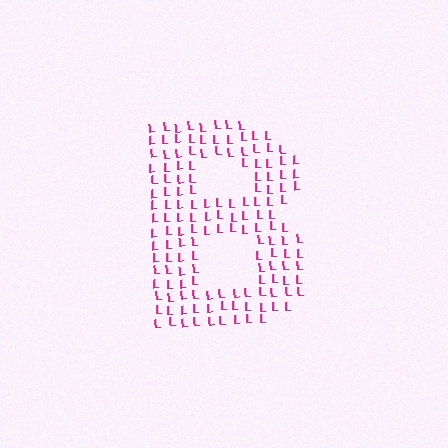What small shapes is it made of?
It is made of small letter L's.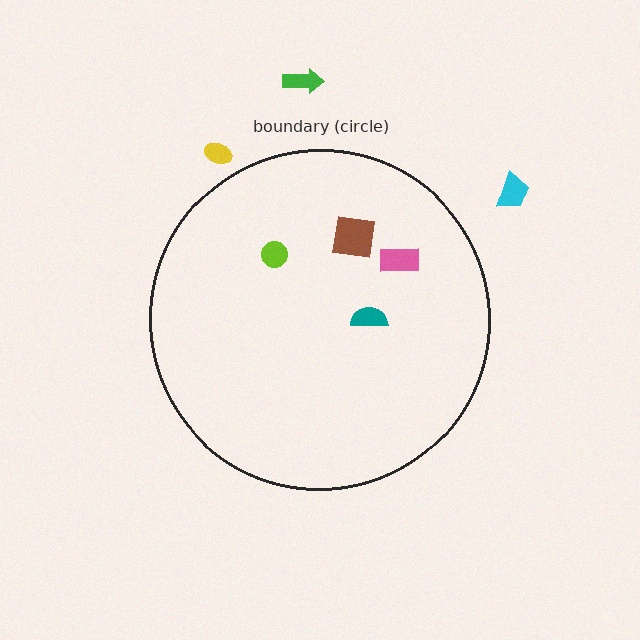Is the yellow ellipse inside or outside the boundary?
Outside.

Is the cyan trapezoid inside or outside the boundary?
Outside.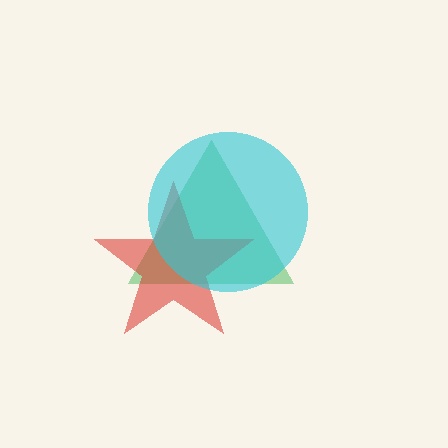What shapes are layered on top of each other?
The layered shapes are: a green triangle, a red star, a cyan circle.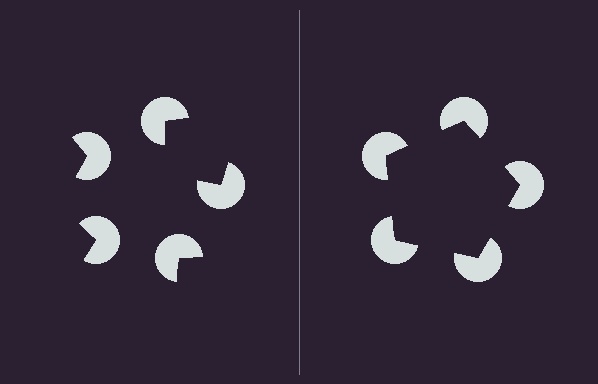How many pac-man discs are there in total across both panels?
10 — 5 on each side.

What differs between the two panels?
The pac-man discs are positioned identically on both sides; only the wedge orientations differ. On the right they align to a pentagon; on the left they are misaligned.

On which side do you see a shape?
An illusory pentagon appears on the right side. On the left side the wedge cuts are rotated, so no coherent shape forms.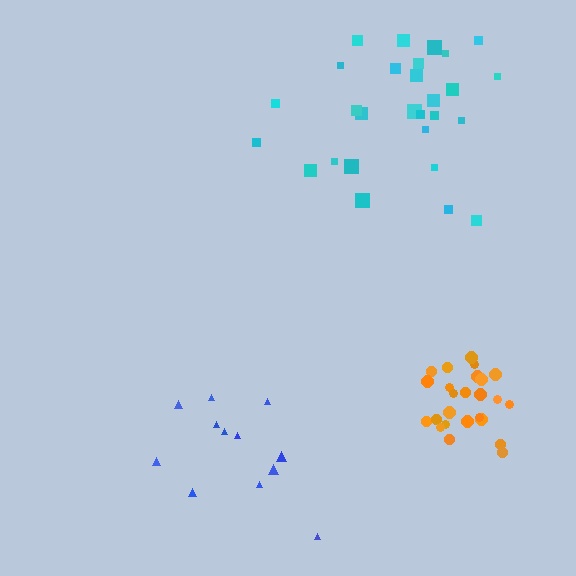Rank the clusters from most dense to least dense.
orange, cyan, blue.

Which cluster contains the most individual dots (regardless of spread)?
Cyan (28).